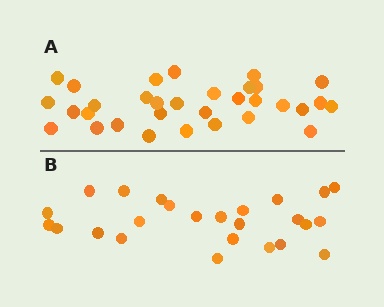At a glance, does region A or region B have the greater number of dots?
Region A (the top region) has more dots.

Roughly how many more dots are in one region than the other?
Region A has roughly 8 or so more dots than region B.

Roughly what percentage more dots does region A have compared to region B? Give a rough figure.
About 30% more.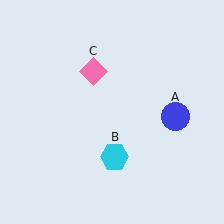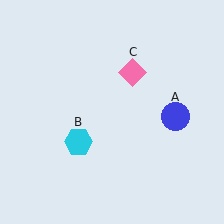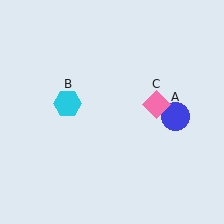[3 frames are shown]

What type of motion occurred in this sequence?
The cyan hexagon (object B), pink diamond (object C) rotated clockwise around the center of the scene.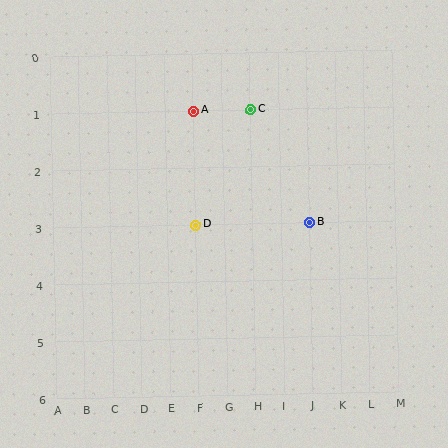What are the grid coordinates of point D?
Point D is at grid coordinates (F, 3).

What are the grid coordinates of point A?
Point A is at grid coordinates (F, 1).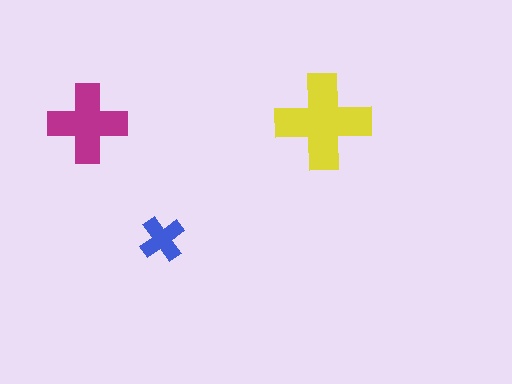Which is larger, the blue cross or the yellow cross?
The yellow one.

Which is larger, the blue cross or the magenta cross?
The magenta one.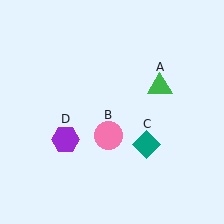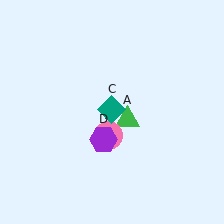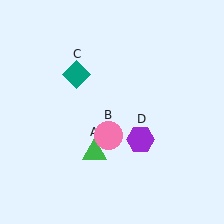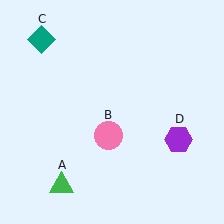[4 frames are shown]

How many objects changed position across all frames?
3 objects changed position: green triangle (object A), teal diamond (object C), purple hexagon (object D).